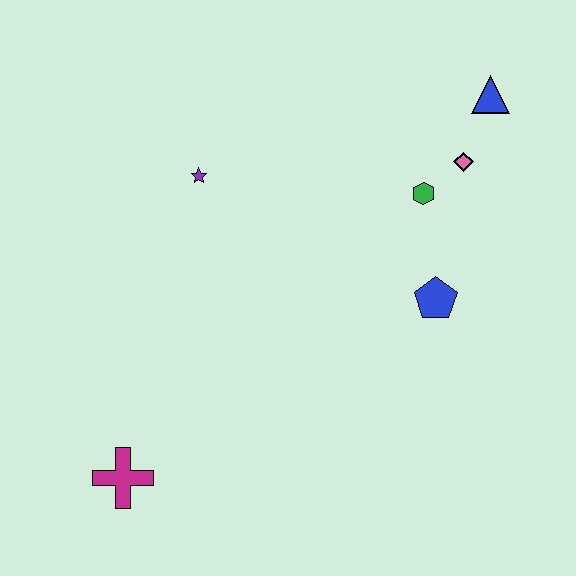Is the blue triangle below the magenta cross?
No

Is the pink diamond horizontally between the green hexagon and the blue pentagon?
No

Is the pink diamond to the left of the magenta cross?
No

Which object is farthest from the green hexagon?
The magenta cross is farthest from the green hexagon.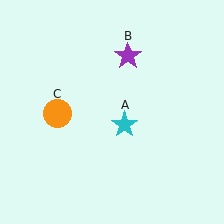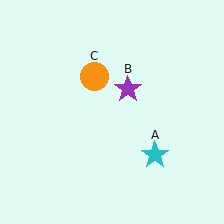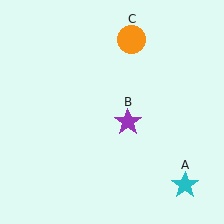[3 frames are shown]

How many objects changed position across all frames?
3 objects changed position: cyan star (object A), purple star (object B), orange circle (object C).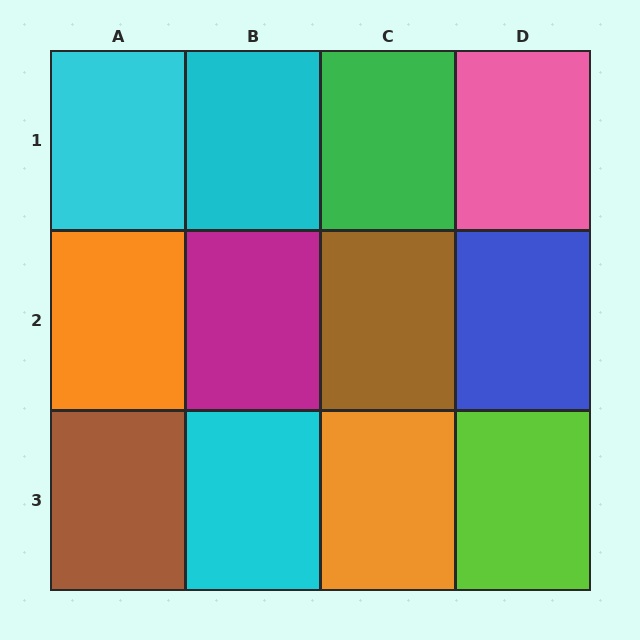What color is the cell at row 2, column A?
Orange.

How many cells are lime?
1 cell is lime.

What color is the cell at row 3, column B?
Cyan.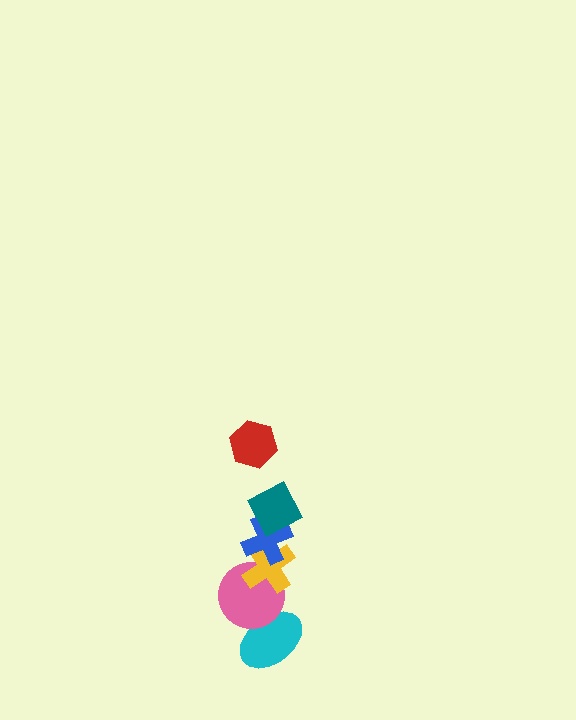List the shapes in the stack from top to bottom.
From top to bottom: the red hexagon, the teal square, the blue cross, the yellow cross, the pink circle, the cyan ellipse.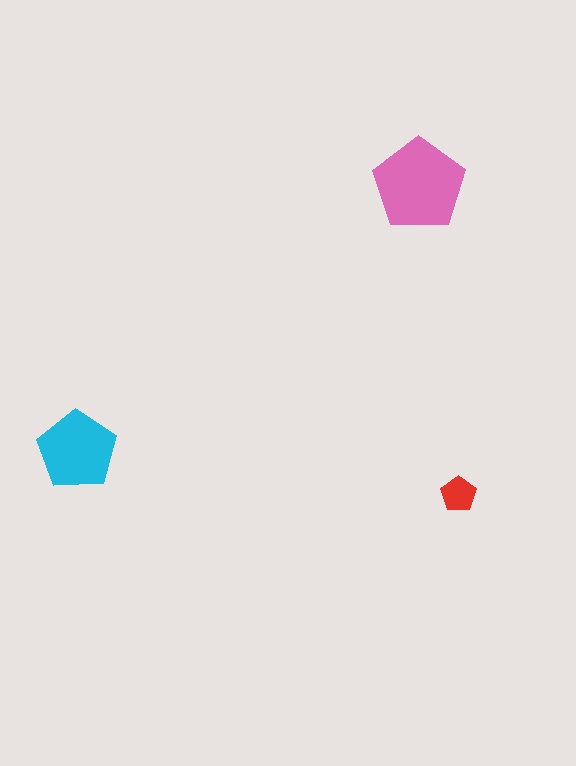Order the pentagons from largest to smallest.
the pink one, the cyan one, the red one.